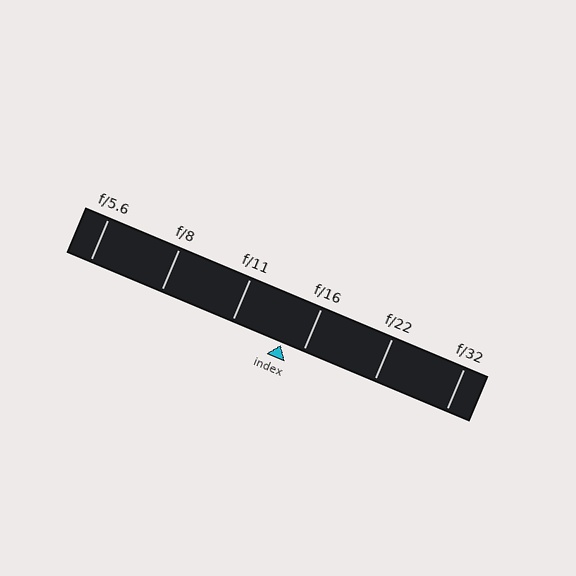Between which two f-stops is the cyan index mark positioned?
The index mark is between f/11 and f/16.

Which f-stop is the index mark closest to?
The index mark is closest to f/16.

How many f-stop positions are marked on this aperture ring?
There are 6 f-stop positions marked.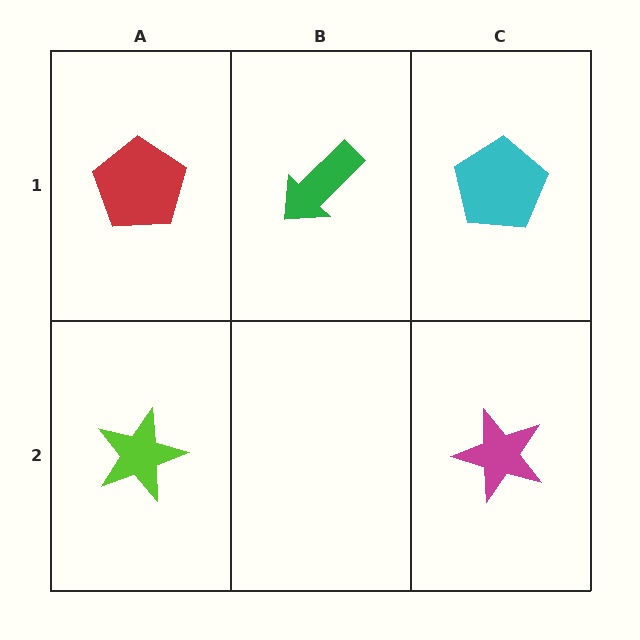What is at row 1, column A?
A red pentagon.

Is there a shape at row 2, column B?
No, that cell is empty.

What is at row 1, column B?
A green arrow.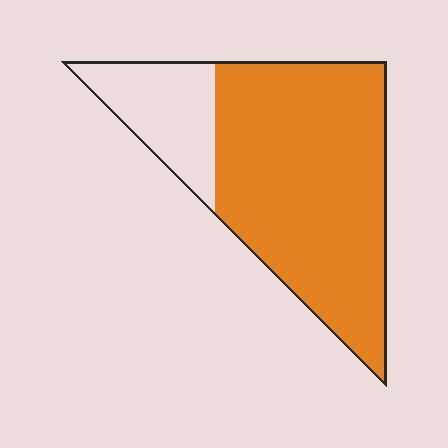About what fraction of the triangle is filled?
About four fifths (4/5).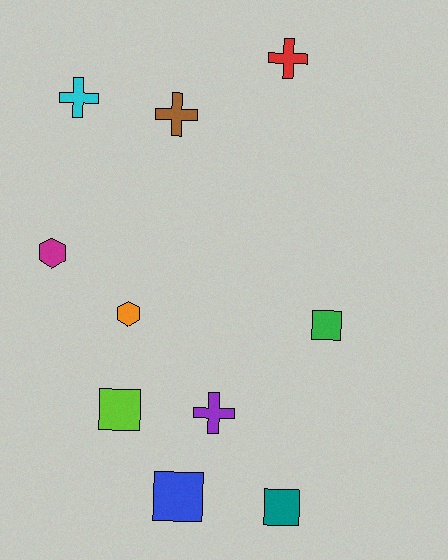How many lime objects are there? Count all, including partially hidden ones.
There is 1 lime object.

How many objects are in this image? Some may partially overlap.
There are 10 objects.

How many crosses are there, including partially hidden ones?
There are 4 crosses.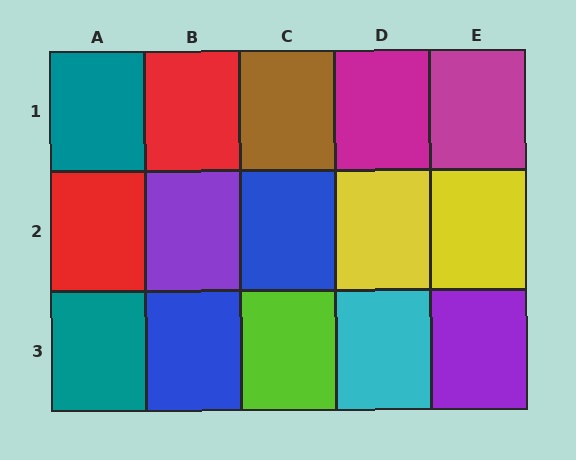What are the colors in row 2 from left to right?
Red, purple, blue, yellow, yellow.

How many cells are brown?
1 cell is brown.